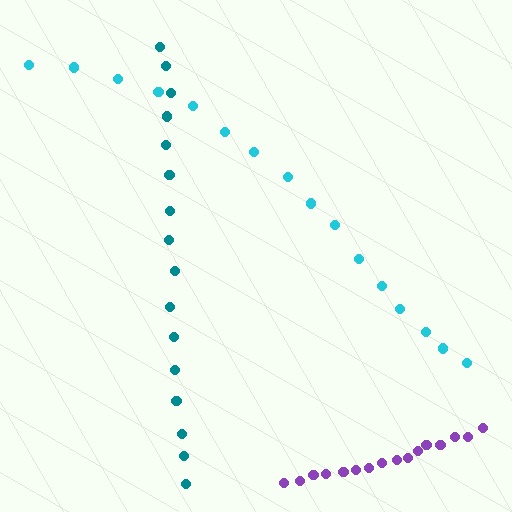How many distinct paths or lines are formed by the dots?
There are 3 distinct paths.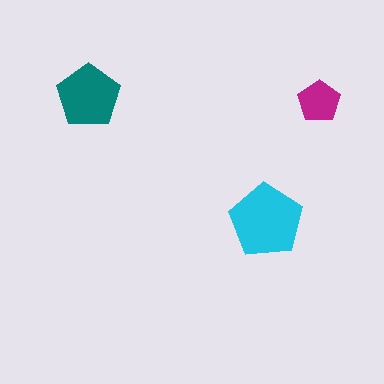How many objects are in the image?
There are 3 objects in the image.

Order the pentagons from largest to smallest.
the cyan one, the teal one, the magenta one.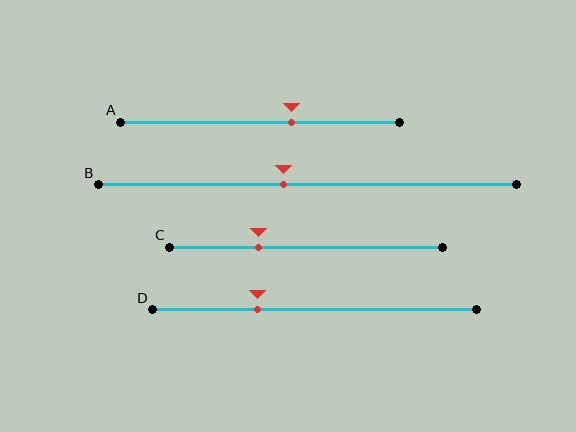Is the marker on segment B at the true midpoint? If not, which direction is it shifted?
No, the marker on segment B is shifted to the left by about 6% of the segment length.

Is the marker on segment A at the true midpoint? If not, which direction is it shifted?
No, the marker on segment A is shifted to the right by about 11% of the segment length.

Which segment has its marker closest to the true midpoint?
Segment B has its marker closest to the true midpoint.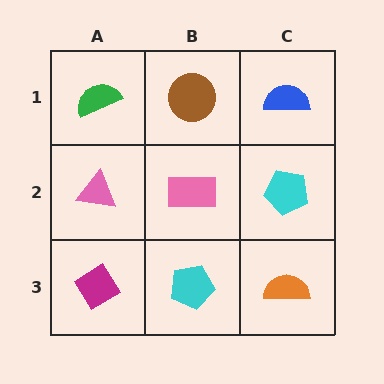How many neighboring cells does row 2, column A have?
3.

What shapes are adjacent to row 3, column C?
A cyan pentagon (row 2, column C), a cyan pentagon (row 3, column B).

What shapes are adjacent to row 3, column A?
A pink triangle (row 2, column A), a cyan pentagon (row 3, column B).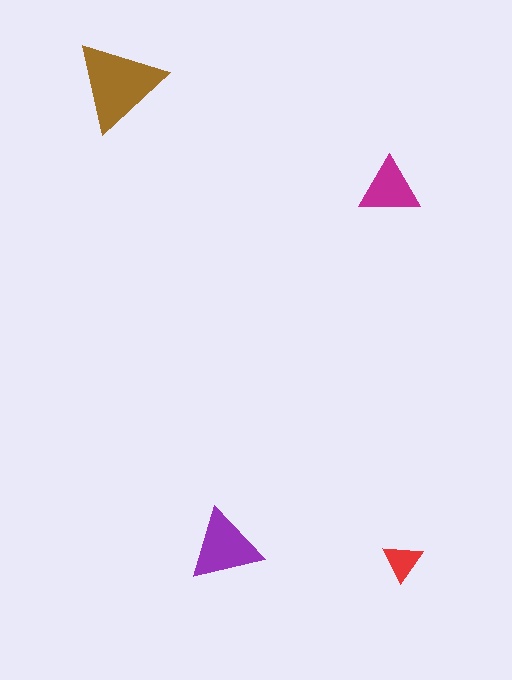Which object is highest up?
The brown triangle is topmost.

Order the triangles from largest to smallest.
the brown one, the purple one, the magenta one, the red one.